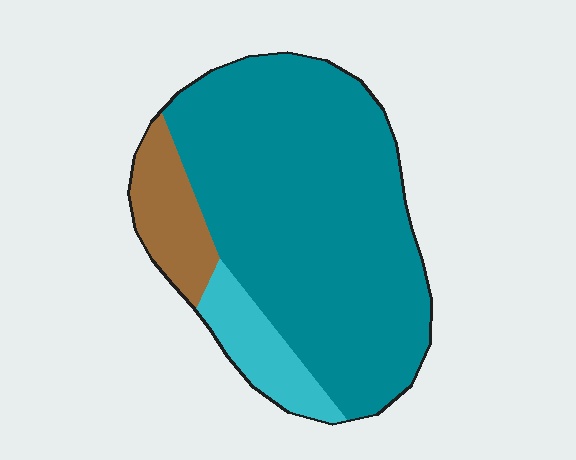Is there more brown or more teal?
Teal.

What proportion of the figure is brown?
Brown covers 12% of the figure.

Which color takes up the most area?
Teal, at roughly 75%.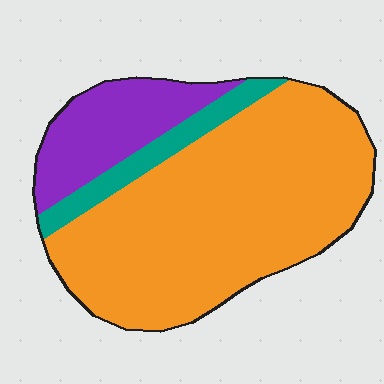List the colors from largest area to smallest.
From largest to smallest: orange, purple, teal.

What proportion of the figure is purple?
Purple covers about 20% of the figure.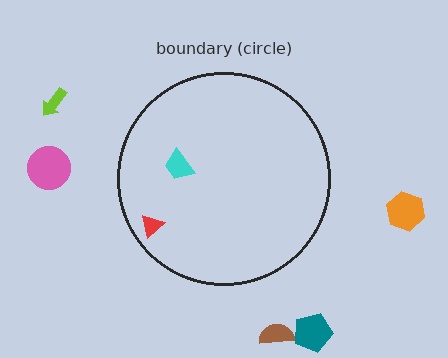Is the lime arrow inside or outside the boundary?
Outside.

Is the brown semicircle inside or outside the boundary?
Outside.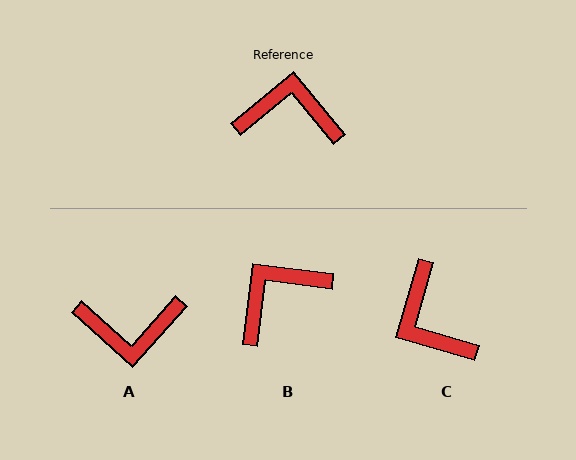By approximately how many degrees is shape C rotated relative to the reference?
Approximately 124 degrees counter-clockwise.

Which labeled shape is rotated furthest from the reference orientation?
A, about 172 degrees away.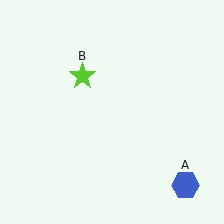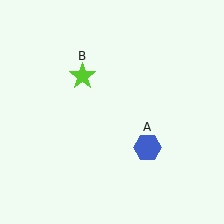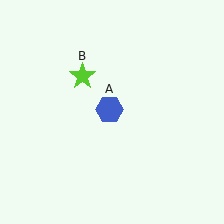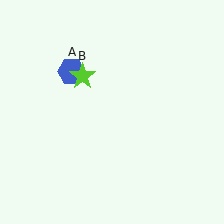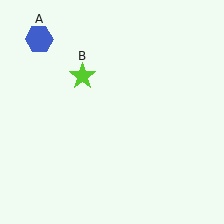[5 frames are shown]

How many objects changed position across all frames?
1 object changed position: blue hexagon (object A).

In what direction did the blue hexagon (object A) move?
The blue hexagon (object A) moved up and to the left.